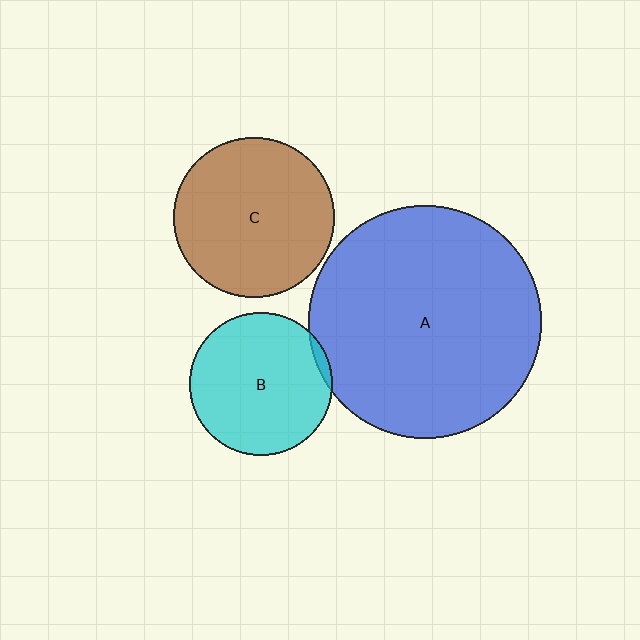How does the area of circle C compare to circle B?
Approximately 1.2 times.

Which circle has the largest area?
Circle A (blue).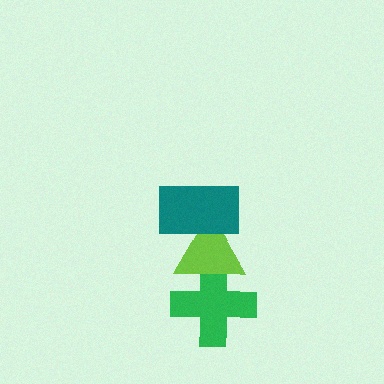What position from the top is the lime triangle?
The lime triangle is 2nd from the top.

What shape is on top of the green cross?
The lime triangle is on top of the green cross.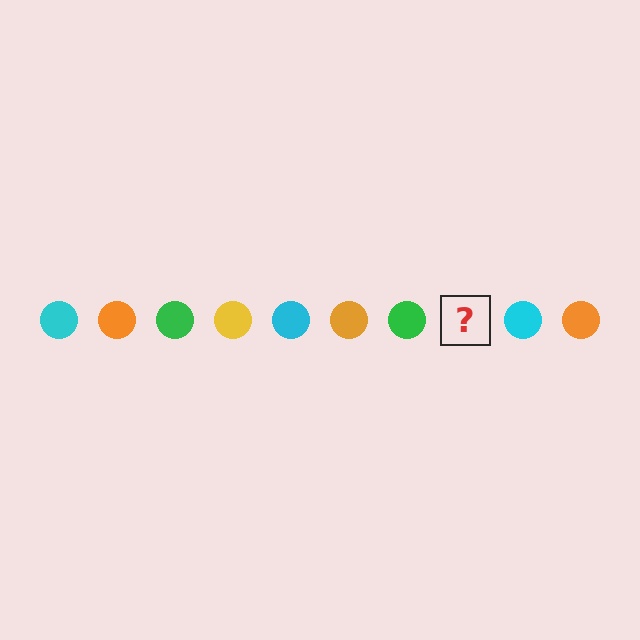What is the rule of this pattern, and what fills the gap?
The rule is that the pattern cycles through cyan, orange, green, yellow circles. The gap should be filled with a yellow circle.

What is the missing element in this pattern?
The missing element is a yellow circle.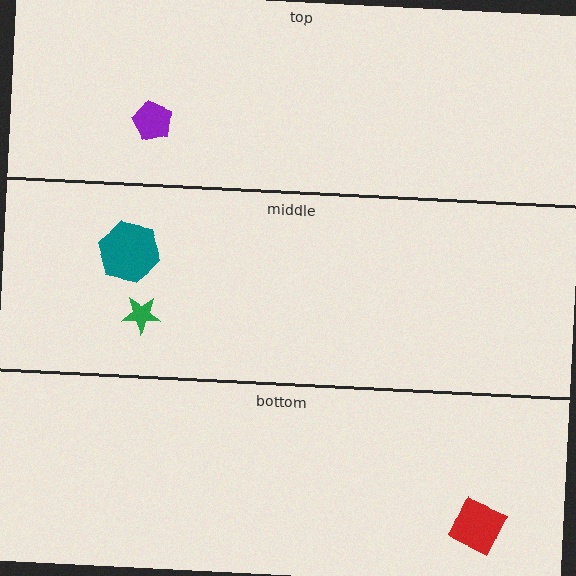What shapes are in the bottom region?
The red diamond.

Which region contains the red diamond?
The bottom region.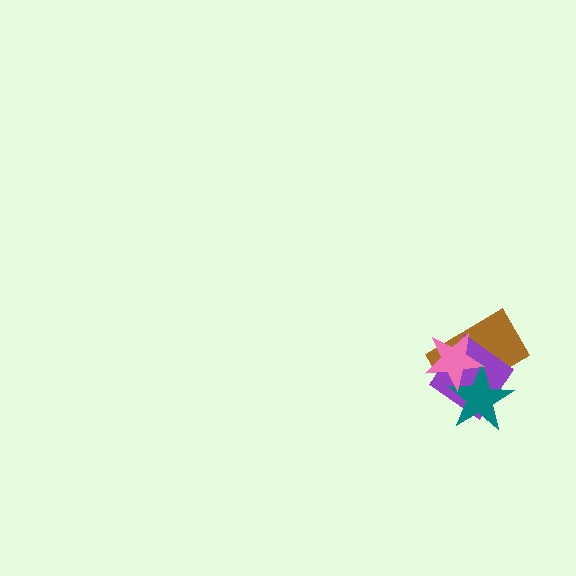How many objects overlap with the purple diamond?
3 objects overlap with the purple diamond.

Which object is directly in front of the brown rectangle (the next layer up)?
The purple diamond is directly in front of the brown rectangle.